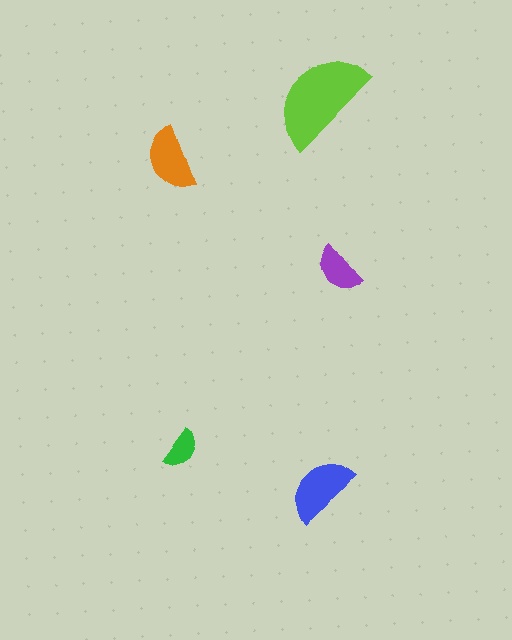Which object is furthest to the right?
The purple semicircle is rightmost.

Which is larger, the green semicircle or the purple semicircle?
The purple one.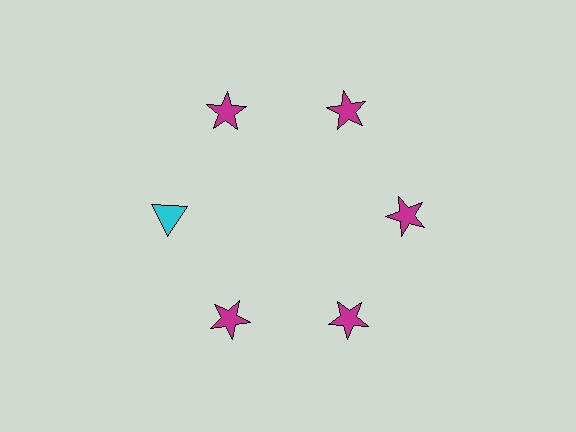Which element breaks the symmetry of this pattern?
The cyan triangle at roughly the 9 o'clock position breaks the symmetry. All other shapes are magenta stars.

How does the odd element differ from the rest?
It differs in both color (cyan instead of magenta) and shape (triangle instead of star).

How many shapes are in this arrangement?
There are 6 shapes arranged in a ring pattern.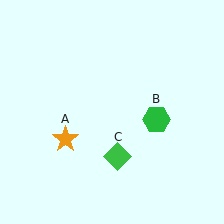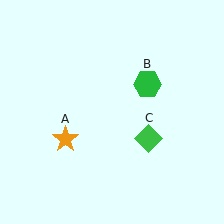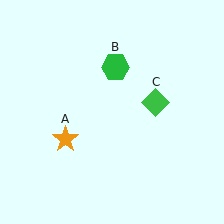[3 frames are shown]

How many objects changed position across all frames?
2 objects changed position: green hexagon (object B), green diamond (object C).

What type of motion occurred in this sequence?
The green hexagon (object B), green diamond (object C) rotated counterclockwise around the center of the scene.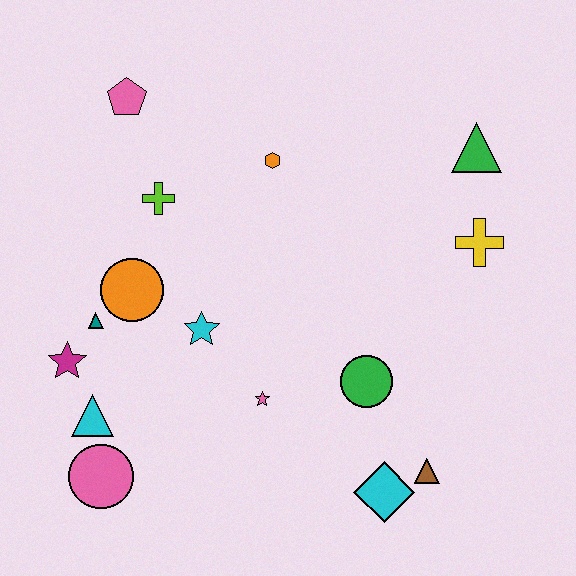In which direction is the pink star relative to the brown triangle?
The pink star is to the left of the brown triangle.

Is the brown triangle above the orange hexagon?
No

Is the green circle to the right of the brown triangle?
No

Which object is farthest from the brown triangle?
The pink pentagon is farthest from the brown triangle.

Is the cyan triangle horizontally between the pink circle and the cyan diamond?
No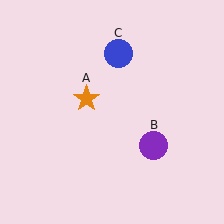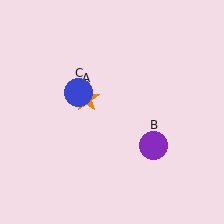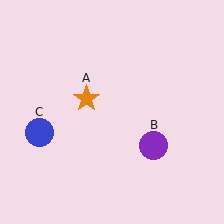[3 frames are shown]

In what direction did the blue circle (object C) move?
The blue circle (object C) moved down and to the left.